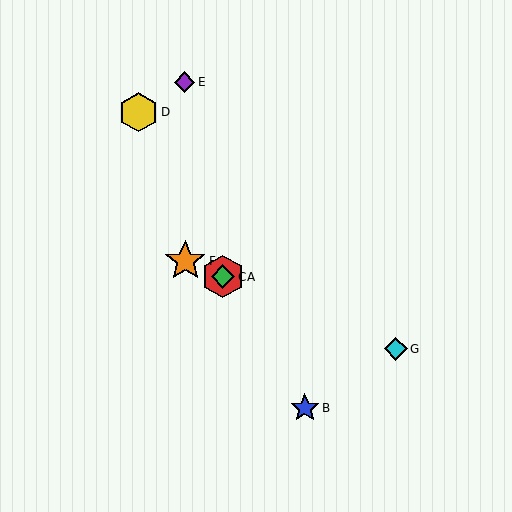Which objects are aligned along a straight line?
Objects A, C, F, G are aligned along a straight line.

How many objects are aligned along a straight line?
4 objects (A, C, F, G) are aligned along a straight line.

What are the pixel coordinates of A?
Object A is at (223, 277).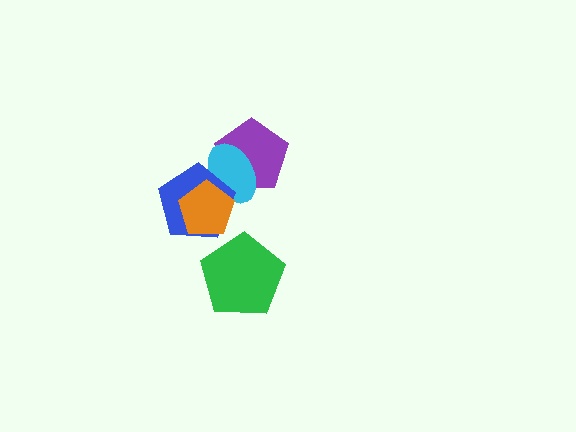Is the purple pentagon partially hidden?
Yes, it is partially covered by another shape.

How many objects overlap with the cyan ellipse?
3 objects overlap with the cyan ellipse.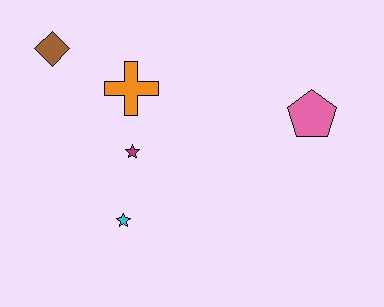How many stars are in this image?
There are 2 stars.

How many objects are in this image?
There are 5 objects.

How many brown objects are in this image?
There is 1 brown object.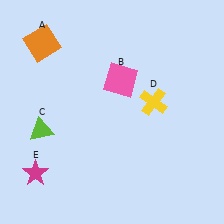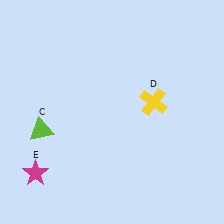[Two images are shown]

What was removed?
The pink square (B), the orange square (A) were removed in Image 2.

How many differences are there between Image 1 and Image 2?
There are 2 differences between the two images.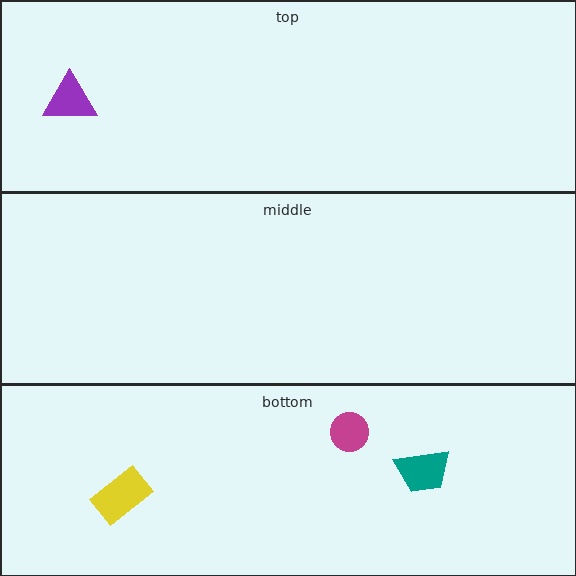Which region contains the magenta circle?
The bottom region.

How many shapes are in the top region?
1.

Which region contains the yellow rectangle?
The bottom region.